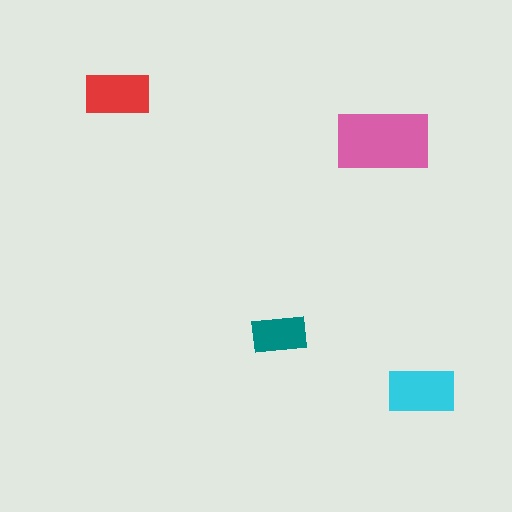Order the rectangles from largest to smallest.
the pink one, the cyan one, the red one, the teal one.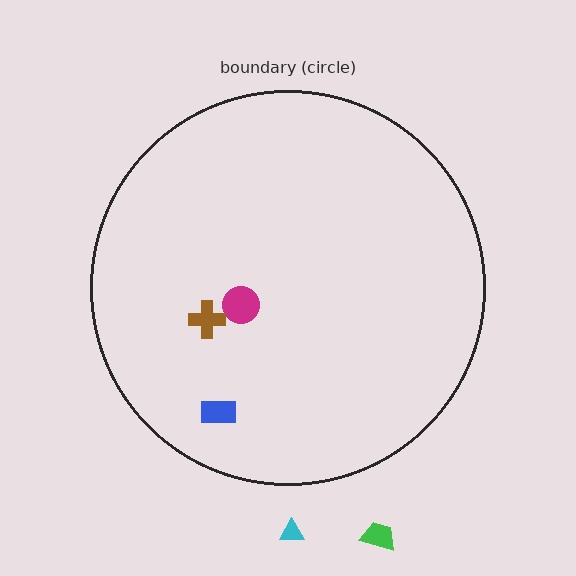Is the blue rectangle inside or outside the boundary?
Inside.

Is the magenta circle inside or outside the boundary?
Inside.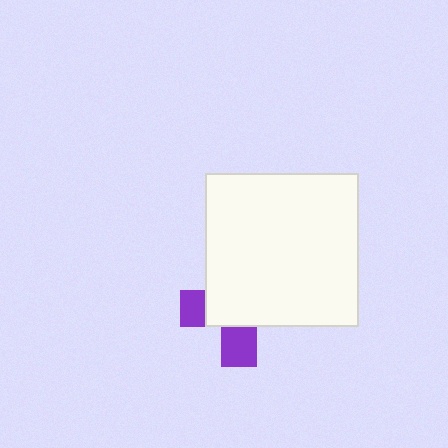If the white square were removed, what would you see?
You would see the complete purple cross.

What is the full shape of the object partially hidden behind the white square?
The partially hidden object is a purple cross.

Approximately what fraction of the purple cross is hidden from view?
Roughly 67% of the purple cross is hidden behind the white square.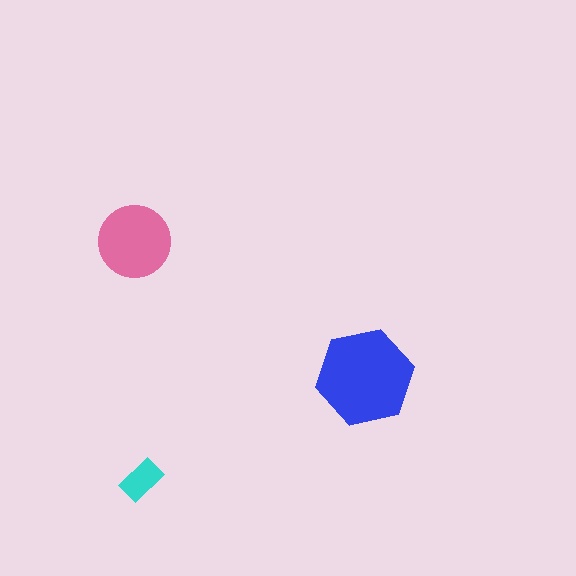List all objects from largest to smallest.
The blue hexagon, the pink circle, the cyan rectangle.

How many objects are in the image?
There are 3 objects in the image.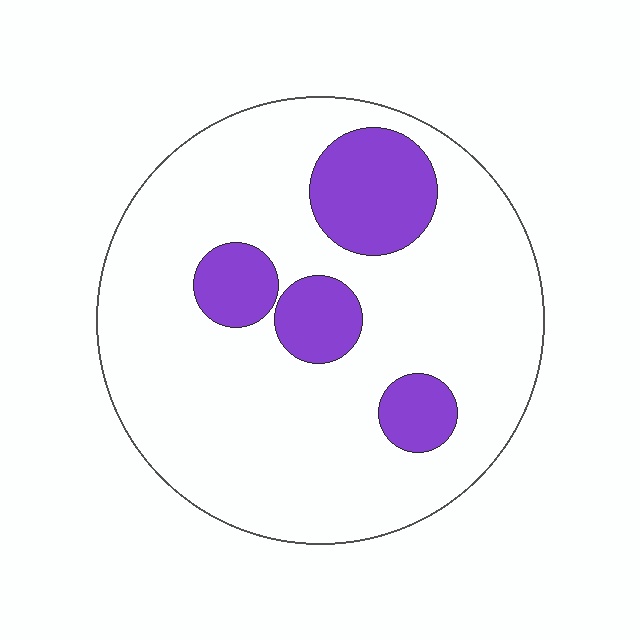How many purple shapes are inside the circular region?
4.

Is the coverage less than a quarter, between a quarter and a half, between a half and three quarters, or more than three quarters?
Less than a quarter.